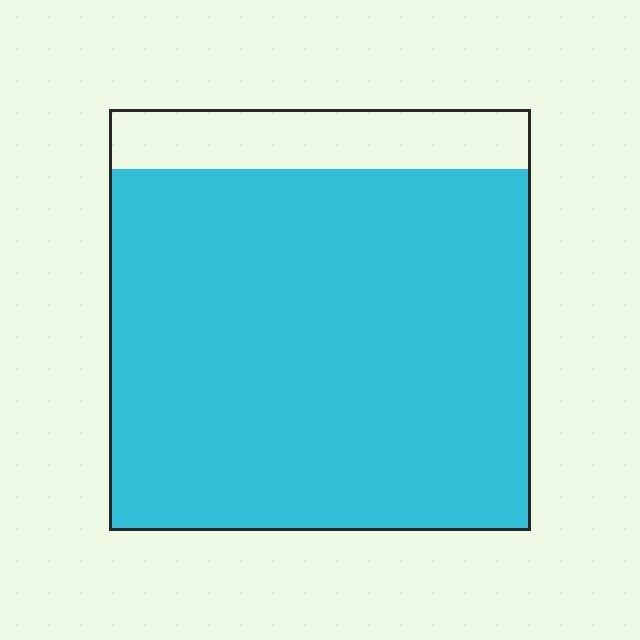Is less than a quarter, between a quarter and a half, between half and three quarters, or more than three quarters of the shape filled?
More than three quarters.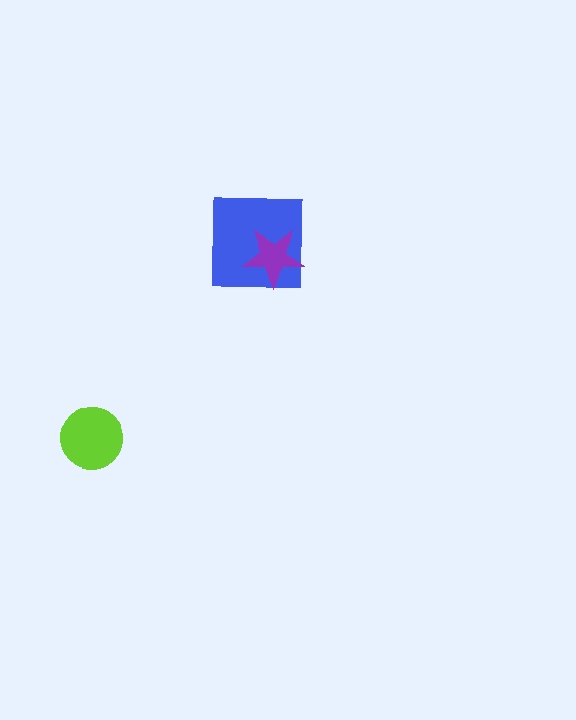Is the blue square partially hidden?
Yes, it is partially covered by another shape.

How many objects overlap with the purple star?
1 object overlaps with the purple star.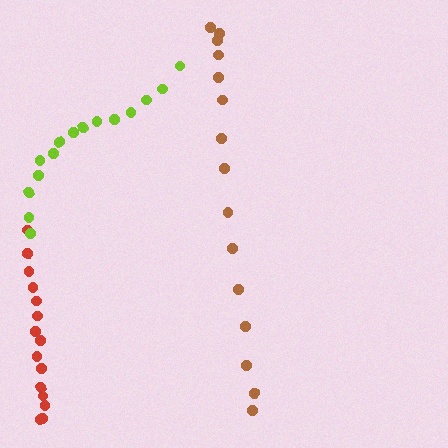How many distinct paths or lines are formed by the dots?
There are 3 distinct paths.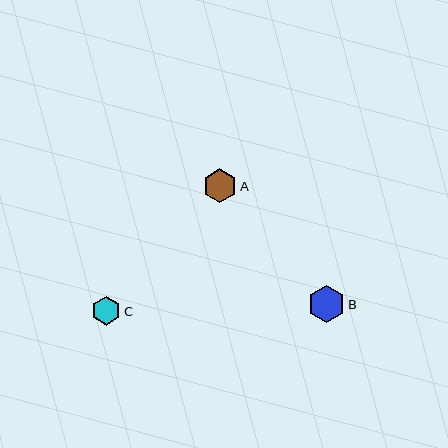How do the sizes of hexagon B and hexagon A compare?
Hexagon B and hexagon A are approximately the same size.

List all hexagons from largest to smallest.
From largest to smallest: B, A, C.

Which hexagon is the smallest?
Hexagon C is the smallest with a size of approximately 29 pixels.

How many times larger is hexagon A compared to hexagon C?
Hexagon A is approximately 1.2 times the size of hexagon C.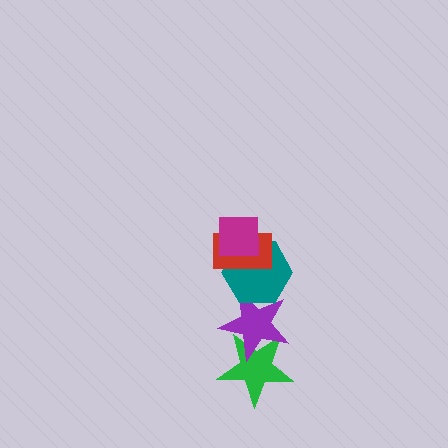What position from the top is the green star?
The green star is 5th from the top.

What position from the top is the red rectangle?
The red rectangle is 2nd from the top.